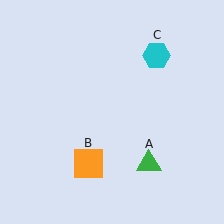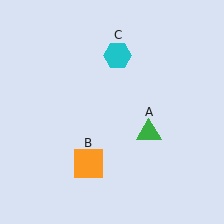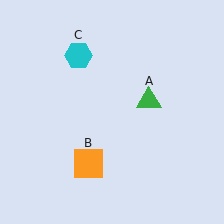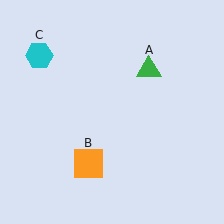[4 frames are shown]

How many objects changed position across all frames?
2 objects changed position: green triangle (object A), cyan hexagon (object C).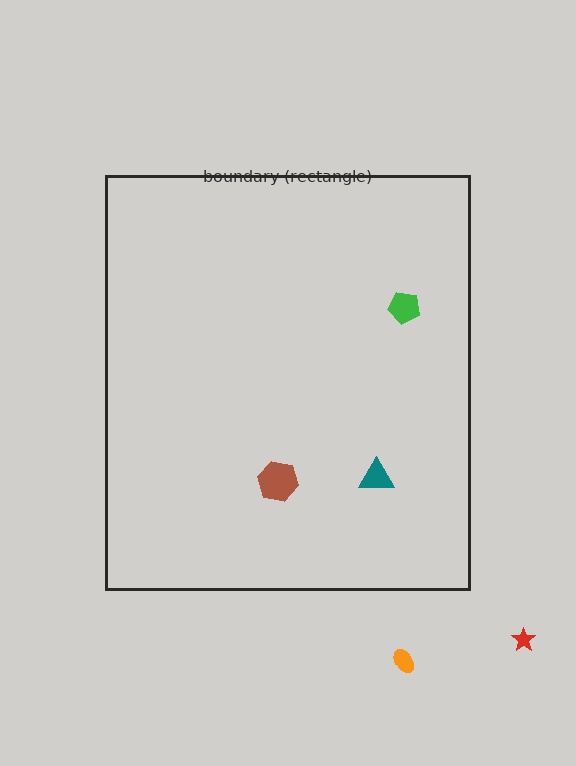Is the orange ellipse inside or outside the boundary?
Outside.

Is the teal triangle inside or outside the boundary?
Inside.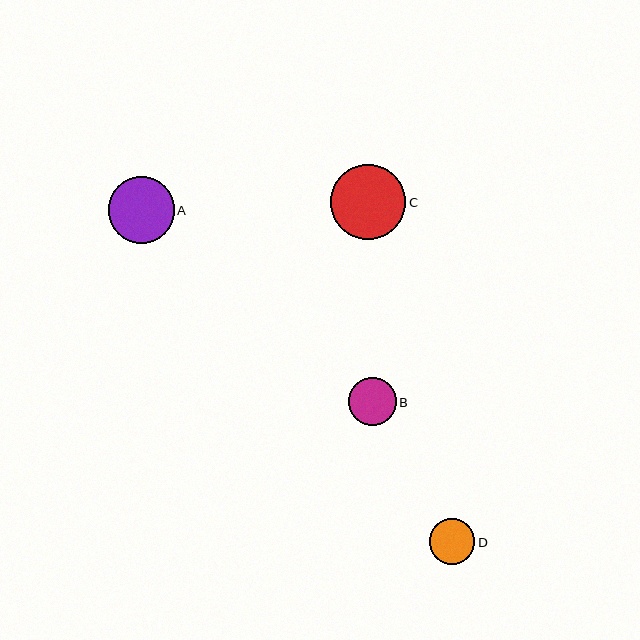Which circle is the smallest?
Circle D is the smallest with a size of approximately 45 pixels.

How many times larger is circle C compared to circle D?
Circle C is approximately 1.7 times the size of circle D.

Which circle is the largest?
Circle C is the largest with a size of approximately 75 pixels.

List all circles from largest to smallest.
From largest to smallest: C, A, B, D.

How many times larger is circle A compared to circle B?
Circle A is approximately 1.4 times the size of circle B.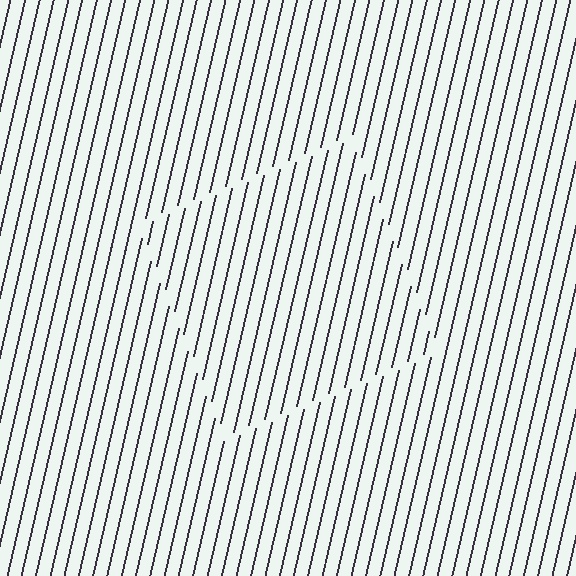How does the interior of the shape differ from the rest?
The interior of the shape contains the same grating, shifted by half a period — the contour is defined by the phase discontinuity where line-ends from the inner and outer gratings abut.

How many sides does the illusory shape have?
4 sides — the line-ends trace a square.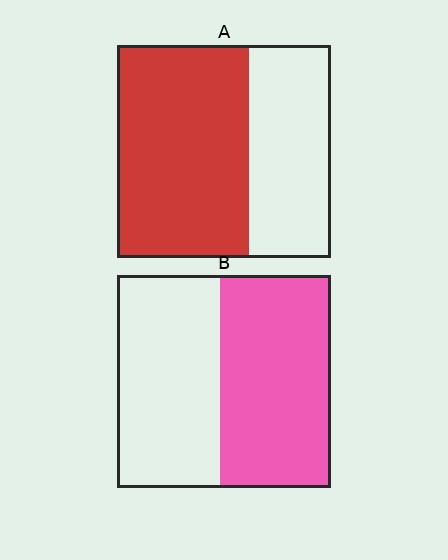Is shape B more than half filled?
Roughly half.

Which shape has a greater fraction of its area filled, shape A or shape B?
Shape A.